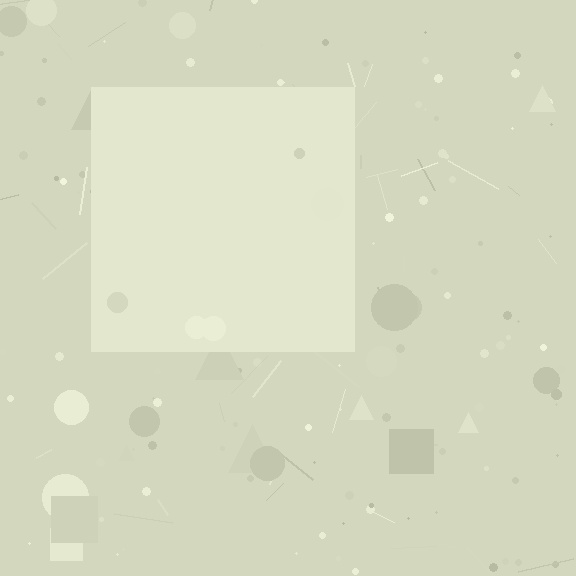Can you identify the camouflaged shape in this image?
The camouflaged shape is a square.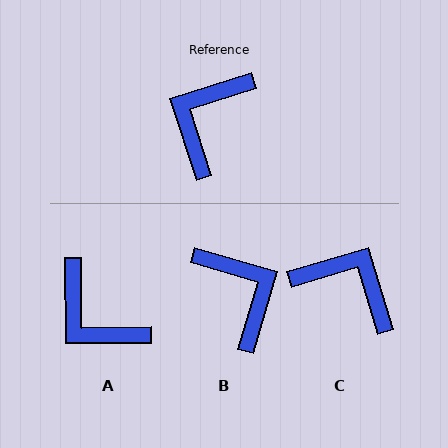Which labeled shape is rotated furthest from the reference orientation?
B, about 124 degrees away.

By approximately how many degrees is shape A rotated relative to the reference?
Approximately 73 degrees counter-clockwise.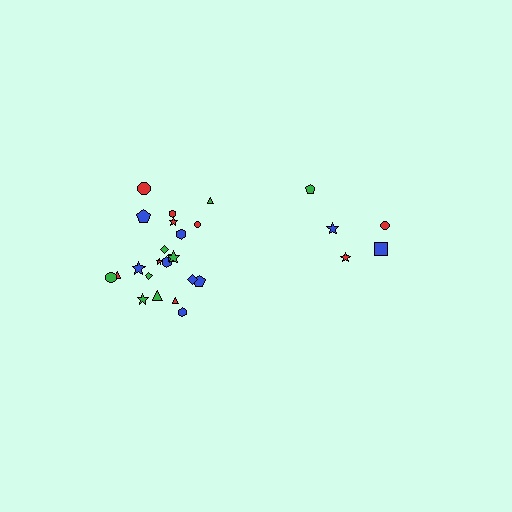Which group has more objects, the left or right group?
The left group.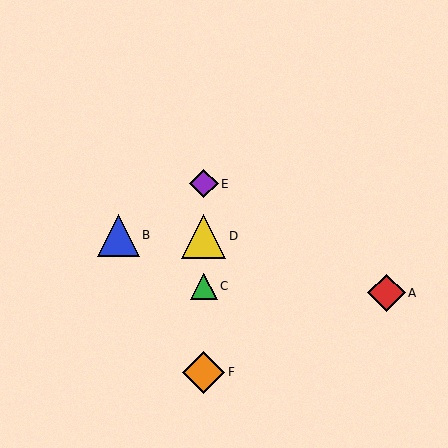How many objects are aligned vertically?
4 objects (C, D, E, F) are aligned vertically.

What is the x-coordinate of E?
Object E is at x≈204.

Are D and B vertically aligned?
No, D is at x≈204 and B is at x≈118.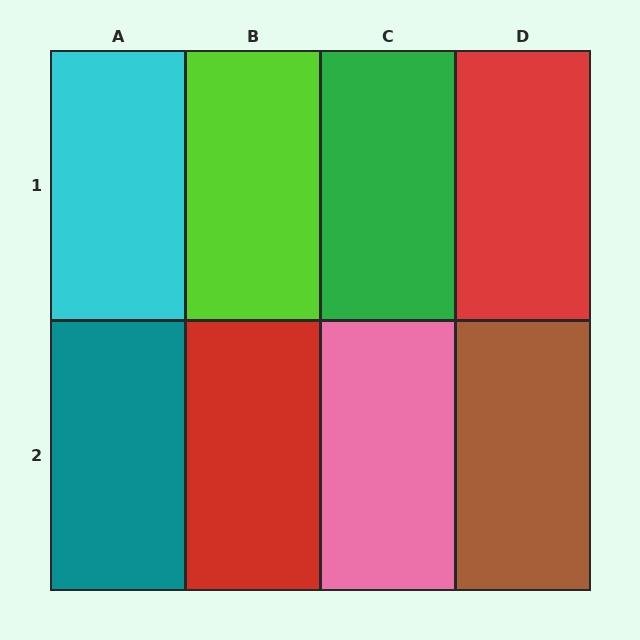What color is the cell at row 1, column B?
Lime.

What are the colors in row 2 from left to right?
Teal, red, pink, brown.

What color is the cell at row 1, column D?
Red.